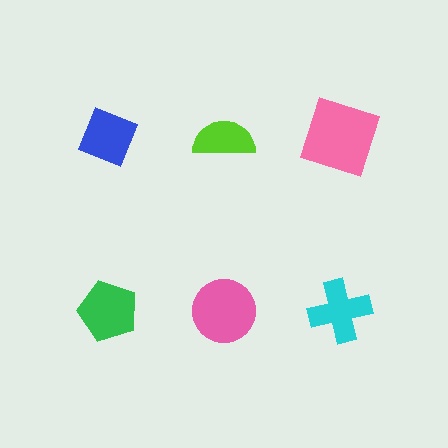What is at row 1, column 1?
A blue diamond.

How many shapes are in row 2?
3 shapes.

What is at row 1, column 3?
A pink square.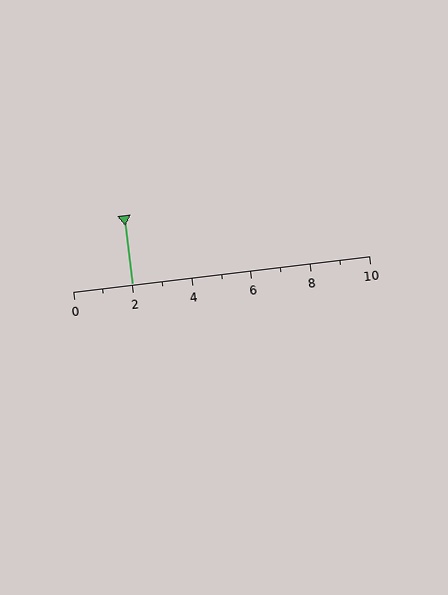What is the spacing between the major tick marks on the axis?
The major ticks are spaced 2 apart.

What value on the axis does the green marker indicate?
The marker indicates approximately 2.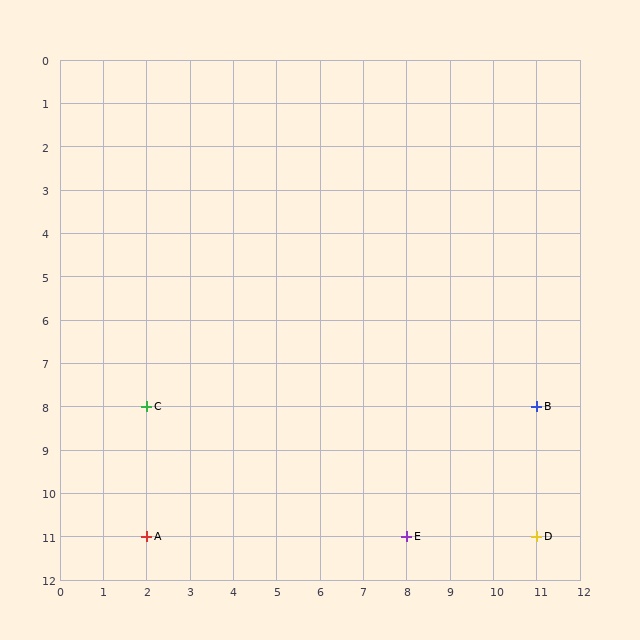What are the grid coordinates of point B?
Point B is at grid coordinates (11, 8).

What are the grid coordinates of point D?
Point D is at grid coordinates (11, 11).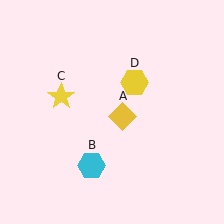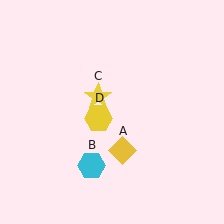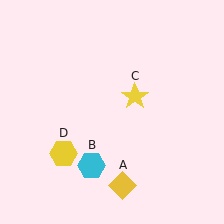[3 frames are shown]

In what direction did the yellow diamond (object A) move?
The yellow diamond (object A) moved down.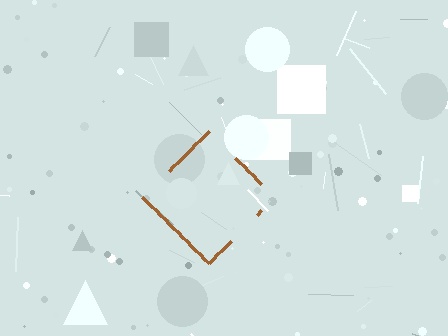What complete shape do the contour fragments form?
The contour fragments form a diamond.